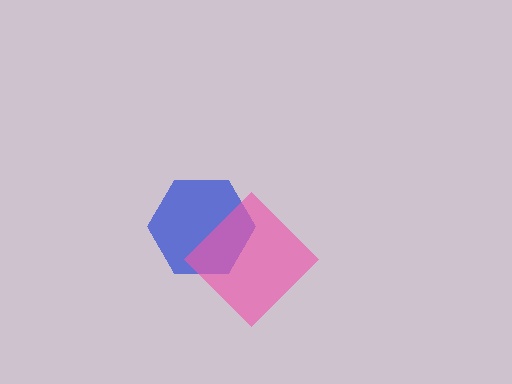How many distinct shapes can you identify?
There are 2 distinct shapes: a blue hexagon, a pink diamond.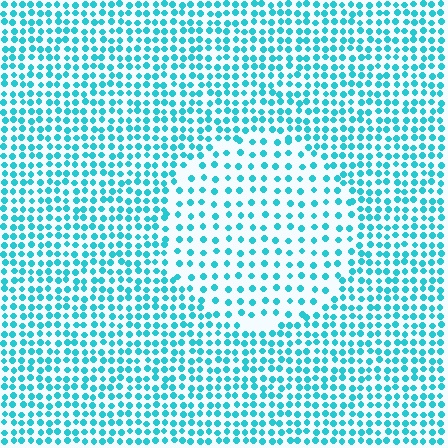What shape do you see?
I see a circle.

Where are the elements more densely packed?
The elements are more densely packed outside the circle boundary.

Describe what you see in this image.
The image contains small cyan elements arranged at two different densities. A circle-shaped region is visible where the elements are less densely packed than the surrounding area.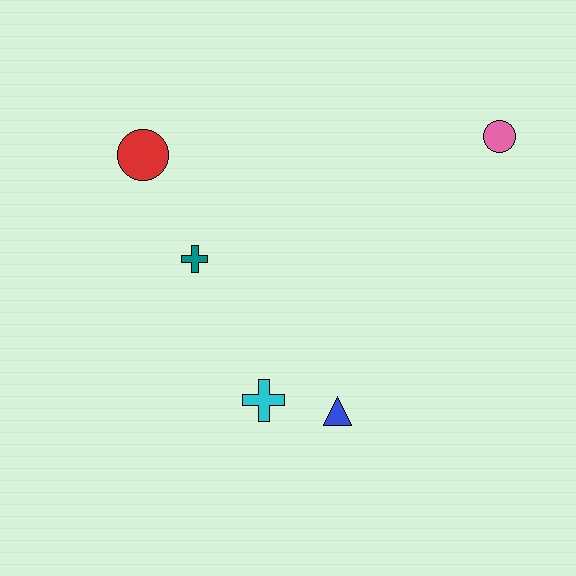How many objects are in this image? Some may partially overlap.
There are 5 objects.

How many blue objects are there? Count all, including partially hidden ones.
There is 1 blue object.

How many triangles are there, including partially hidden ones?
There is 1 triangle.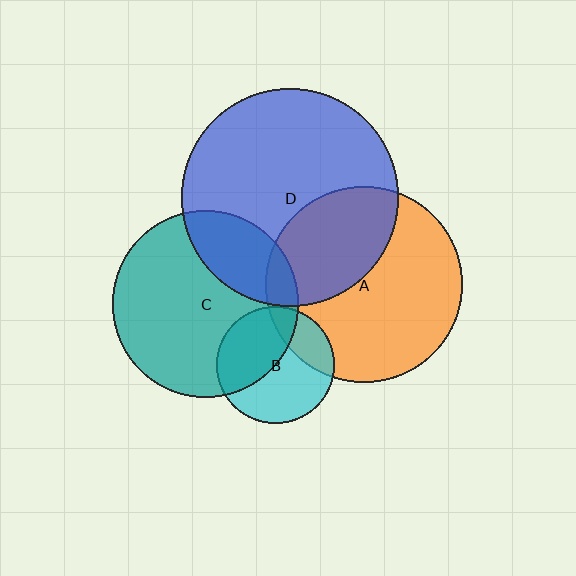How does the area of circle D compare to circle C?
Approximately 1.4 times.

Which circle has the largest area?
Circle D (blue).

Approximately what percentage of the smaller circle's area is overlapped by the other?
Approximately 10%.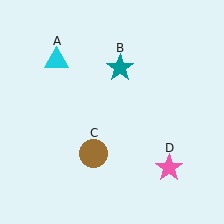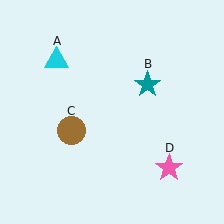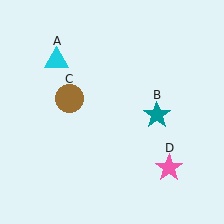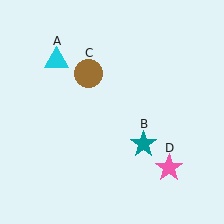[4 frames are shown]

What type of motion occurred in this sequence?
The teal star (object B), brown circle (object C) rotated clockwise around the center of the scene.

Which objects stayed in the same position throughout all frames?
Cyan triangle (object A) and pink star (object D) remained stationary.